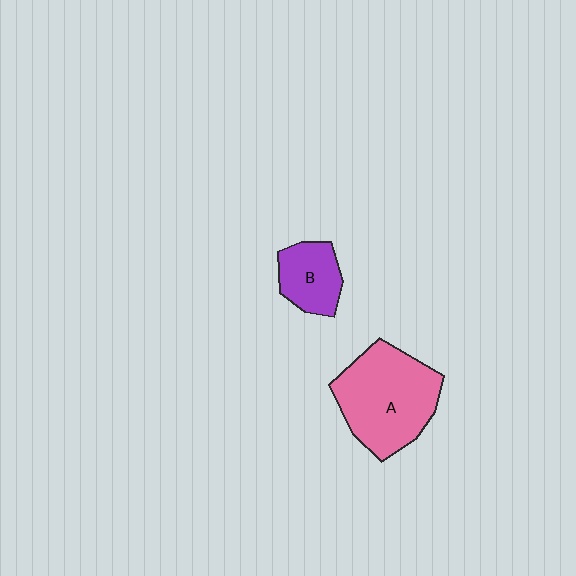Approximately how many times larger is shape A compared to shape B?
Approximately 2.2 times.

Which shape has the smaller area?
Shape B (purple).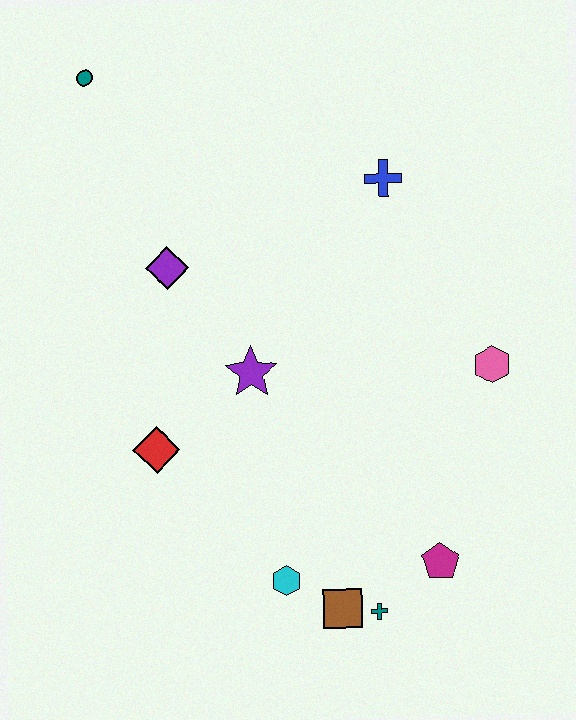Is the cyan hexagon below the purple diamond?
Yes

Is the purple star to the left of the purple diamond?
No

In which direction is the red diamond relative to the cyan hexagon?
The red diamond is above the cyan hexagon.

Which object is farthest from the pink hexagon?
The teal circle is farthest from the pink hexagon.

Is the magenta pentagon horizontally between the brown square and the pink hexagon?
Yes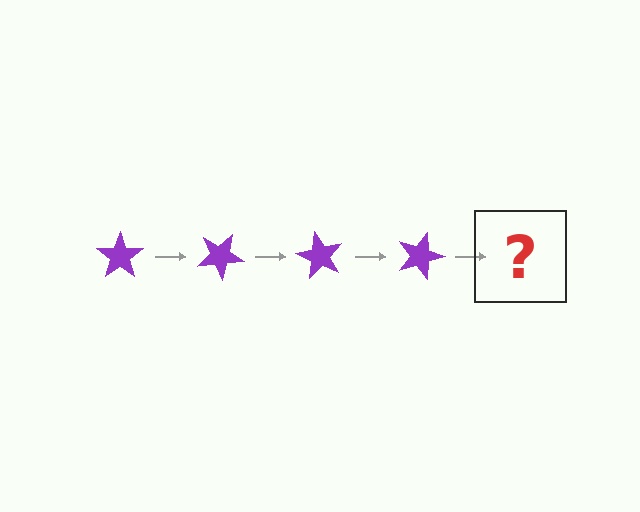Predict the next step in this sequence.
The next step is a purple star rotated 120 degrees.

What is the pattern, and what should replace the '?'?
The pattern is that the star rotates 30 degrees each step. The '?' should be a purple star rotated 120 degrees.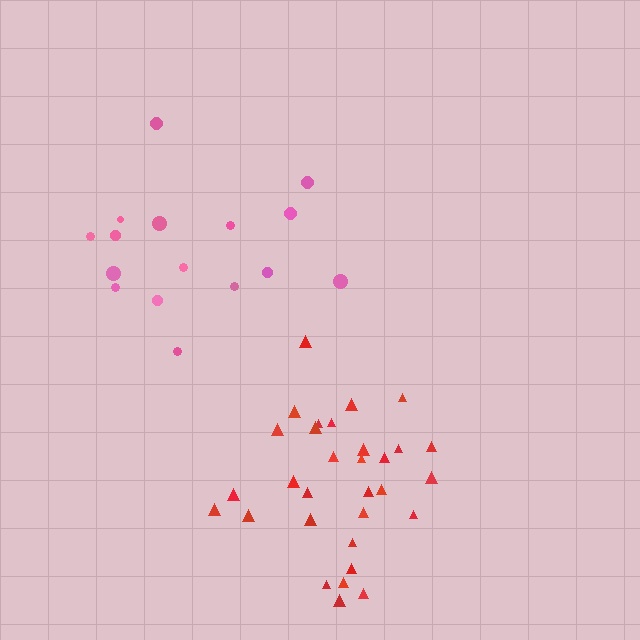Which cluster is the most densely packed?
Red.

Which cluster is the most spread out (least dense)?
Pink.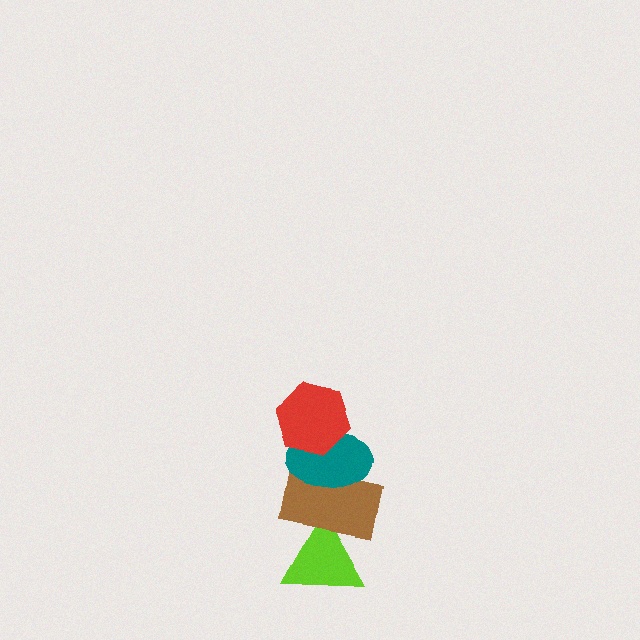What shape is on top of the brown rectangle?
The teal ellipse is on top of the brown rectangle.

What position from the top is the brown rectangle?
The brown rectangle is 3rd from the top.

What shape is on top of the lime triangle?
The brown rectangle is on top of the lime triangle.